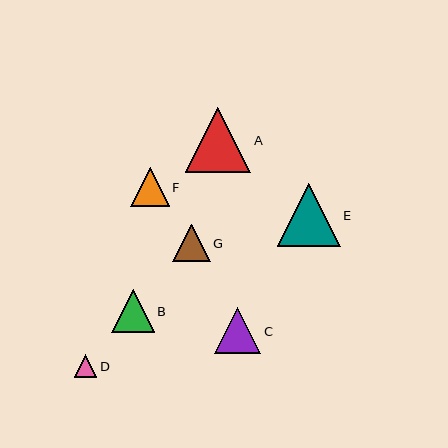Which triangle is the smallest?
Triangle D is the smallest with a size of approximately 22 pixels.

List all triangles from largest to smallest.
From largest to smallest: A, E, C, B, F, G, D.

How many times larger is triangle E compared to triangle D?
Triangle E is approximately 2.8 times the size of triangle D.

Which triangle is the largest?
Triangle A is the largest with a size of approximately 66 pixels.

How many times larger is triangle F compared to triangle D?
Triangle F is approximately 1.7 times the size of triangle D.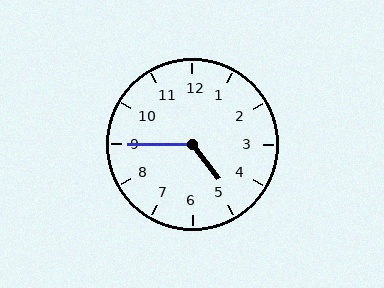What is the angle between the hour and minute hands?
Approximately 128 degrees.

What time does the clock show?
4:45.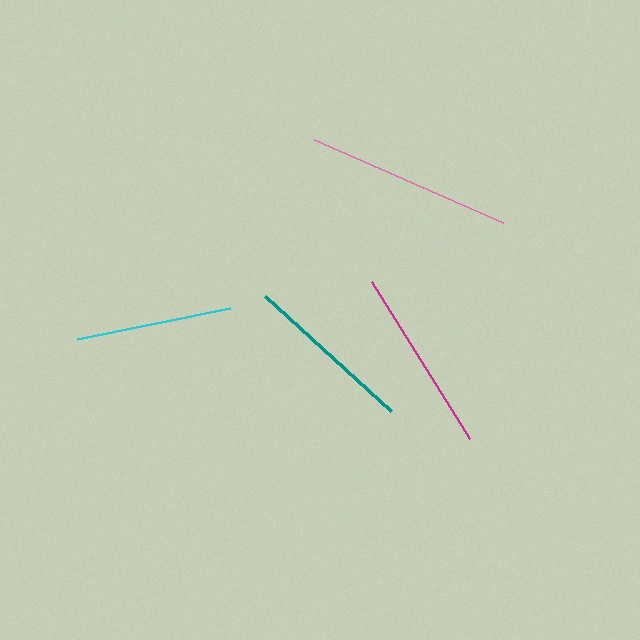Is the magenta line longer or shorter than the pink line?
The pink line is longer than the magenta line.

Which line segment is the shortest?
The cyan line is the shortest at approximately 156 pixels.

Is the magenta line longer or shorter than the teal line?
The magenta line is longer than the teal line.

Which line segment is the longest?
The pink line is the longest at approximately 207 pixels.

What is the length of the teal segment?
The teal segment is approximately 171 pixels long.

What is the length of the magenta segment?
The magenta segment is approximately 186 pixels long.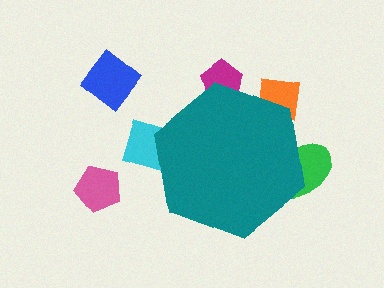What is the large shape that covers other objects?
A teal hexagon.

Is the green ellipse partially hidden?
Yes, the green ellipse is partially hidden behind the teal hexagon.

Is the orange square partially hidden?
Yes, the orange square is partially hidden behind the teal hexagon.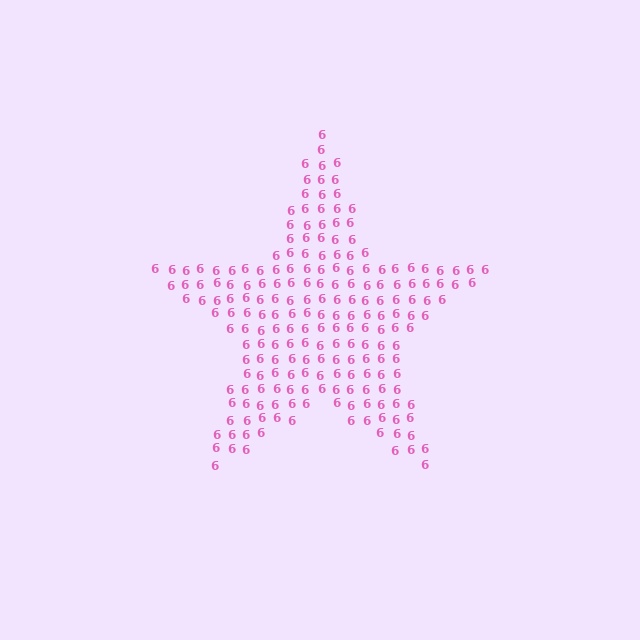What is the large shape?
The large shape is a star.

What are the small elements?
The small elements are digit 6's.